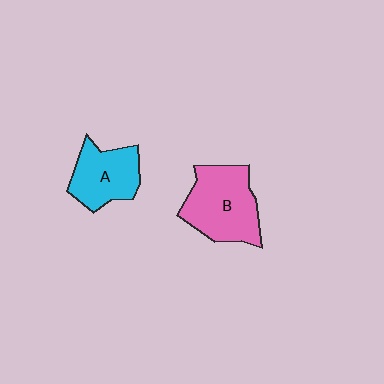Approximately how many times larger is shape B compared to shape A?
Approximately 1.3 times.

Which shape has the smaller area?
Shape A (cyan).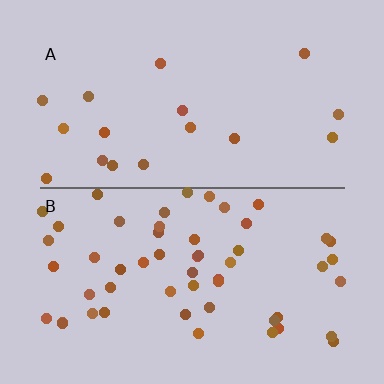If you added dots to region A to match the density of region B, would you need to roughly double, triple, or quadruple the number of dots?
Approximately triple.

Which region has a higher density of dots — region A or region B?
B (the bottom).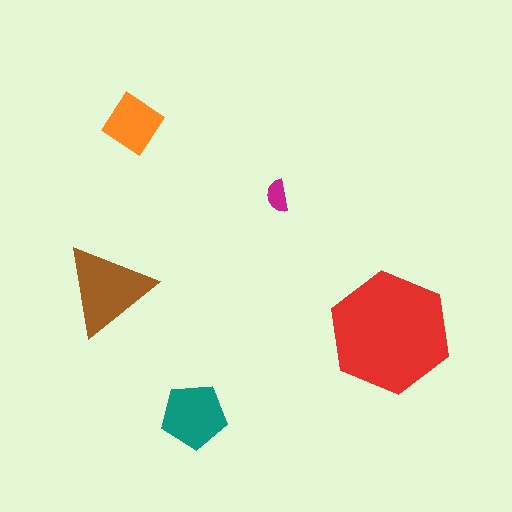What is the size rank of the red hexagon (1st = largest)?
1st.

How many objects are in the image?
There are 5 objects in the image.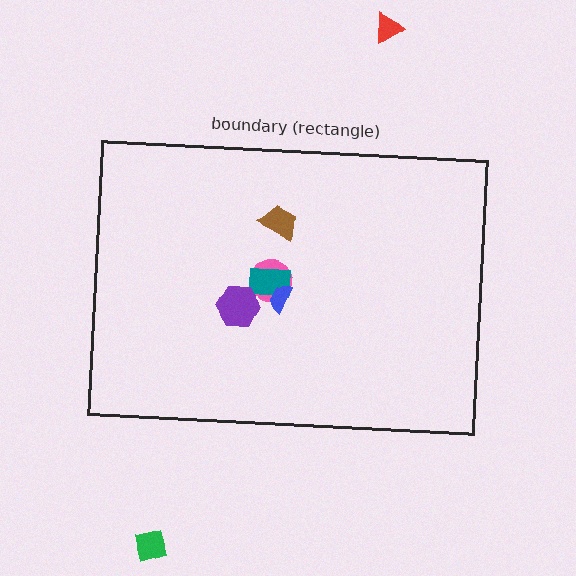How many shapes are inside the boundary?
5 inside, 2 outside.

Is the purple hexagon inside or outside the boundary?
Inside.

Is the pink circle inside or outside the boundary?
Inside.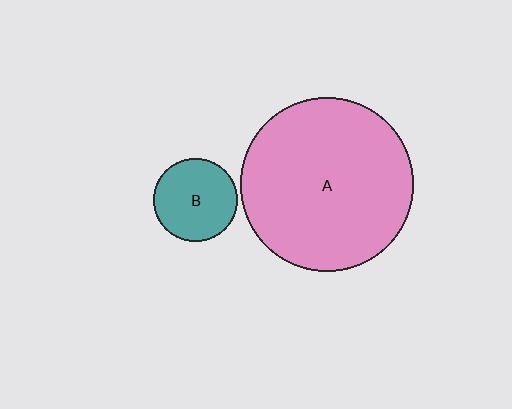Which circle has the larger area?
Circle A (pink).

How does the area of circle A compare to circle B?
Approximately 4.3 times.